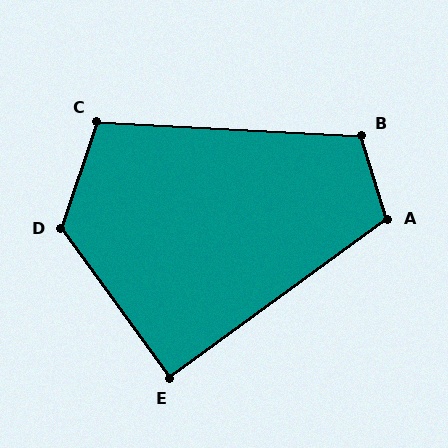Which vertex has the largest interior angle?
D, at approximately 125 degrees.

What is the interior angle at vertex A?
Approximately 109 degrees (obtuse).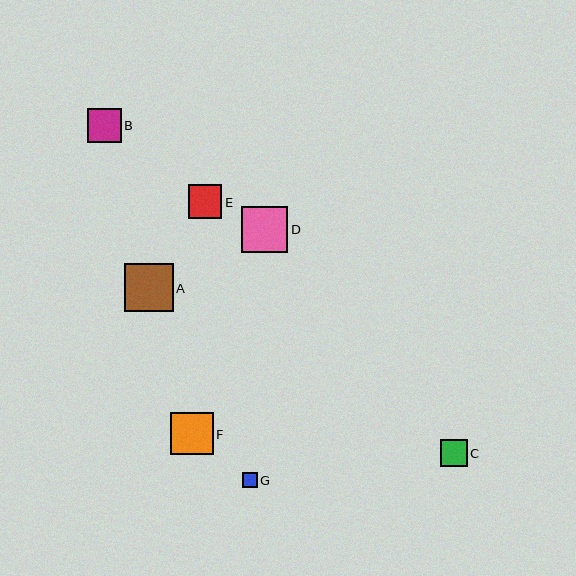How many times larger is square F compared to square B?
Square F is approximately 1.3 times the size of square B.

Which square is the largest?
Square A is the largest with a size of approximately 48 pixels.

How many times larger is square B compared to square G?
Square B is approximately 2.2 times the size of square G.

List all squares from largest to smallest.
From largest to smallest: A, D, F, B, E, C, G.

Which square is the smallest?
Square G is the smallest with a size of approximately 15 pixels.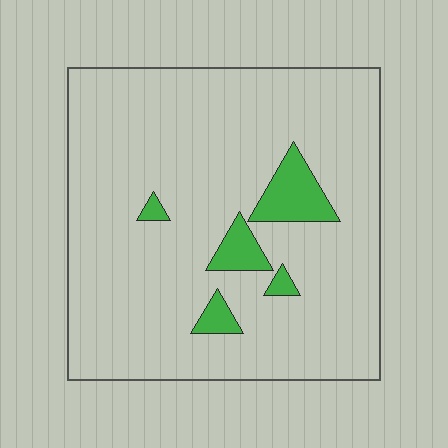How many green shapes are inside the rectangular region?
5.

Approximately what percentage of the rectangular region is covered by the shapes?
Approximately 10%.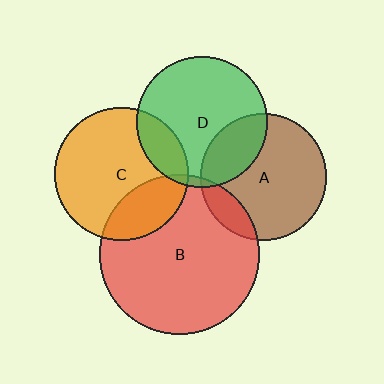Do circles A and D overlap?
Yes.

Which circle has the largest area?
Circle B (red).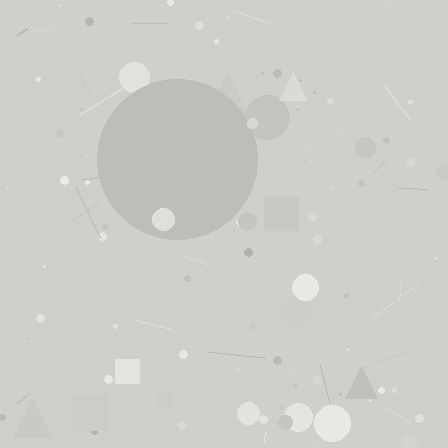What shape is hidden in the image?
A circle is hidden in the image.